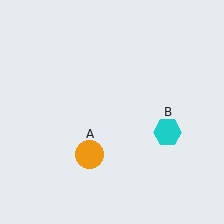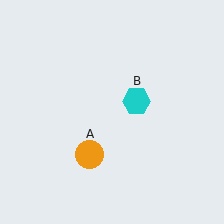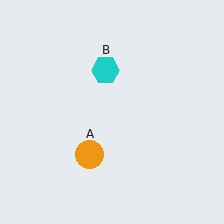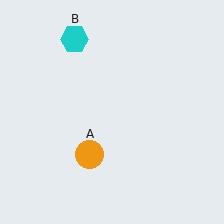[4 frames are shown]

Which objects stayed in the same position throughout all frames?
Orange circle (object A) remained stationary.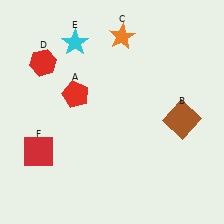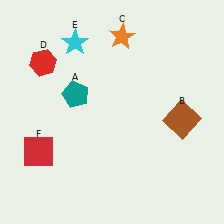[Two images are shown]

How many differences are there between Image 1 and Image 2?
There is 1 difference between the two images.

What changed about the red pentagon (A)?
In Image 1, A is red. In Image 2, it changed to teal.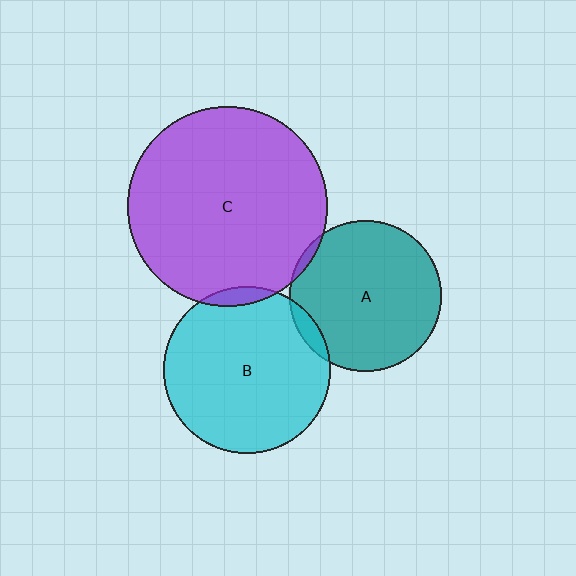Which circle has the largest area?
Circle C (purple).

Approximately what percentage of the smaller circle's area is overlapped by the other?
Approximately 5%.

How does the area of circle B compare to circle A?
Approximately 1.2 times.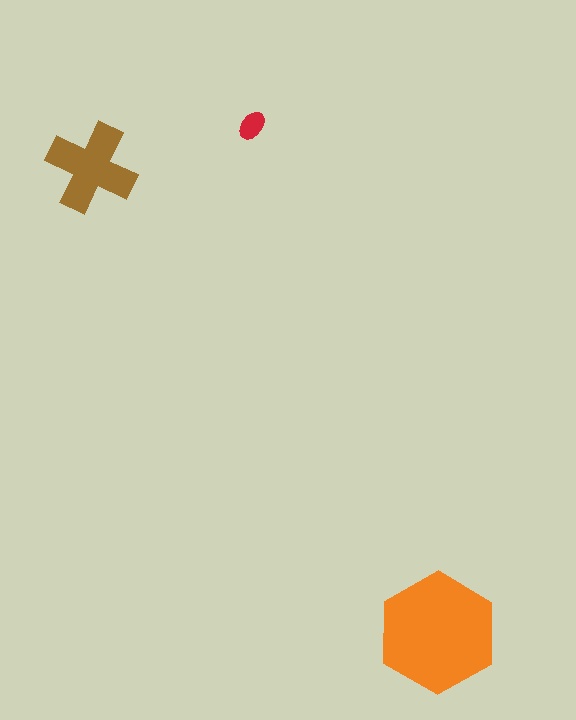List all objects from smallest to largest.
The red ellipse, the brown cross, the orange hexagon.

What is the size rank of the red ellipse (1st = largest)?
3rd.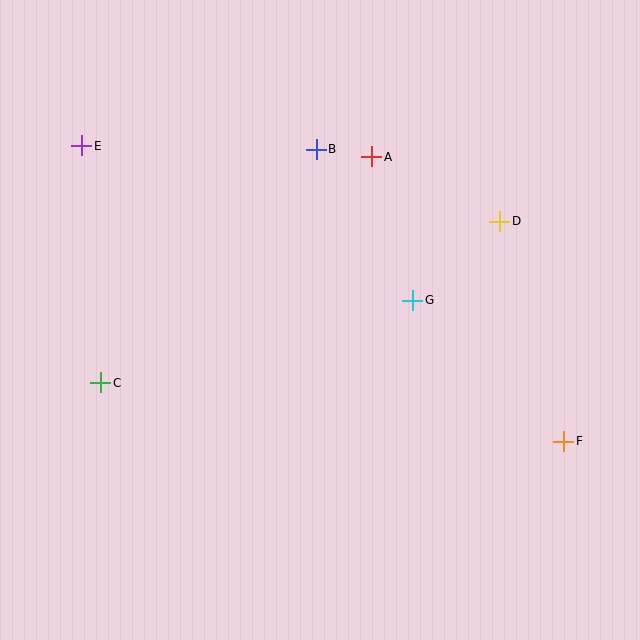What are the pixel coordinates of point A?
Point A is at (372, 157).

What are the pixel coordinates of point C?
Point C is at (101, 383).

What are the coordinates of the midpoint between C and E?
The midpoint between C and E is at (91, 264).